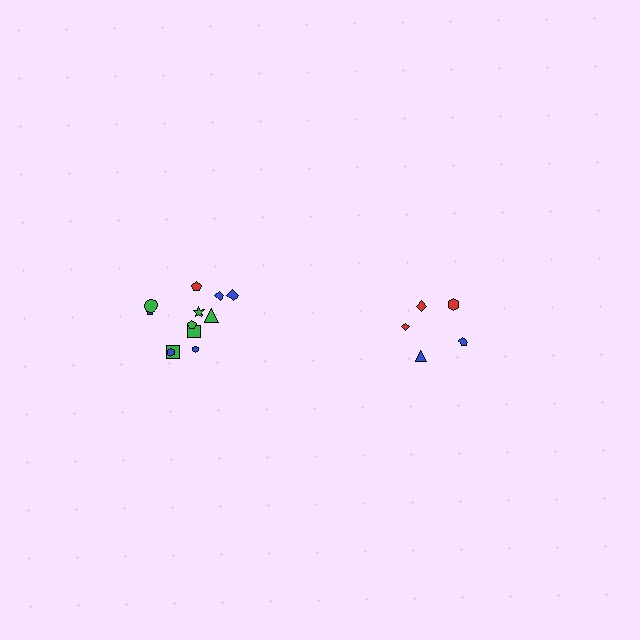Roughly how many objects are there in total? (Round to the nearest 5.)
Roughly 15 objects in total.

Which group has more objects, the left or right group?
The left group.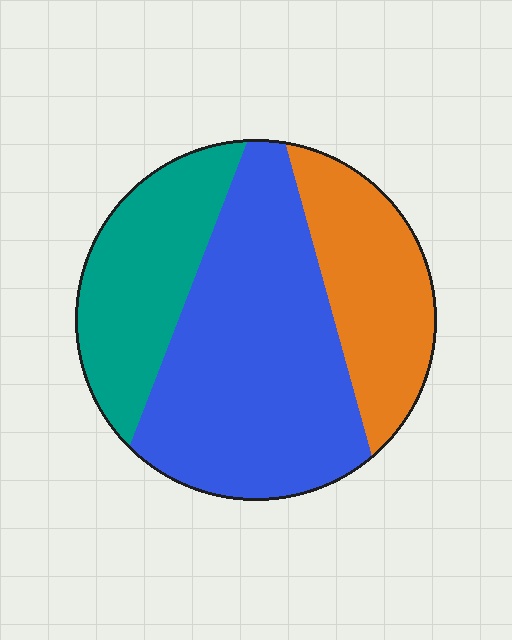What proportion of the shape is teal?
Teal takes up about one quarter (1/4) of the shape.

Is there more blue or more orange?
Blue.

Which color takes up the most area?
Blue, at roughly 50%.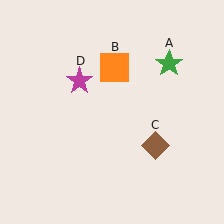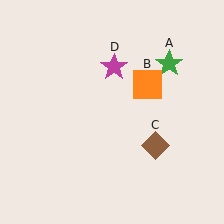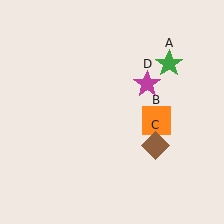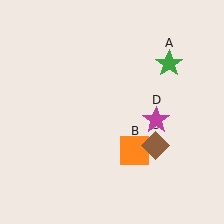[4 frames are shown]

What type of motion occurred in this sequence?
The orange square (object B), magenta star (object D) rotated clockwise around the center of the scene.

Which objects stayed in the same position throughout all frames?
Green star (object A) and brown diamond (object C) remained stationary.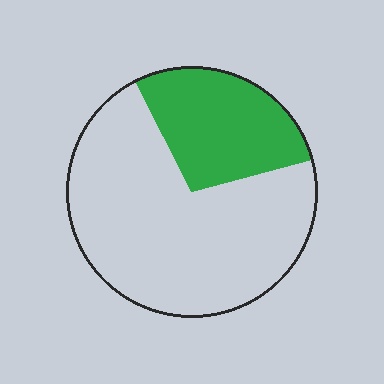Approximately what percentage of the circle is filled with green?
Approximately 30%.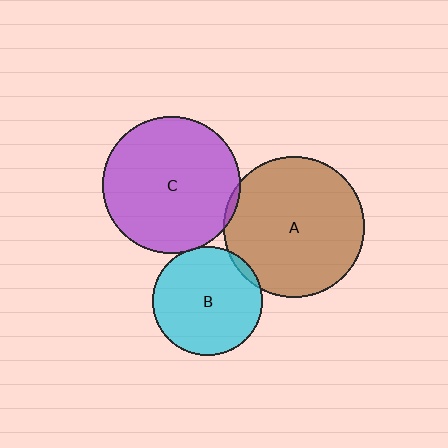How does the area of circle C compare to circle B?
Approximately 1.6 times.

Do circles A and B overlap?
Yes.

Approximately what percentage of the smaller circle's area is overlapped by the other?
Approximately 5%.